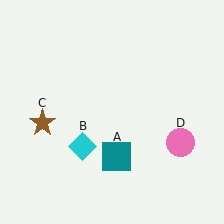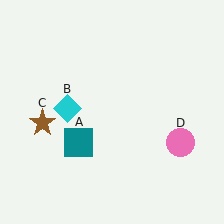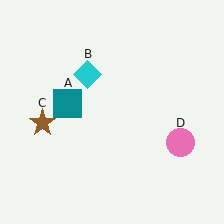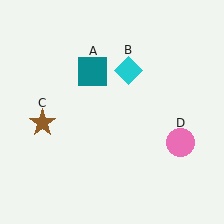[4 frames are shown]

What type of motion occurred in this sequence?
The teal square (object A), cyan diamond (object B) rotated clockwise around the center of the scene.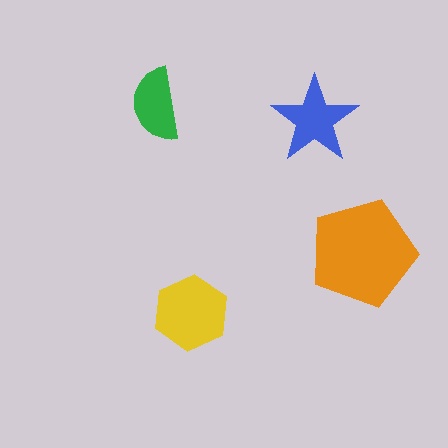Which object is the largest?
The orange pentagon.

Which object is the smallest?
The green semicircle.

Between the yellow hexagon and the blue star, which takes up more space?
The yellow hexagon.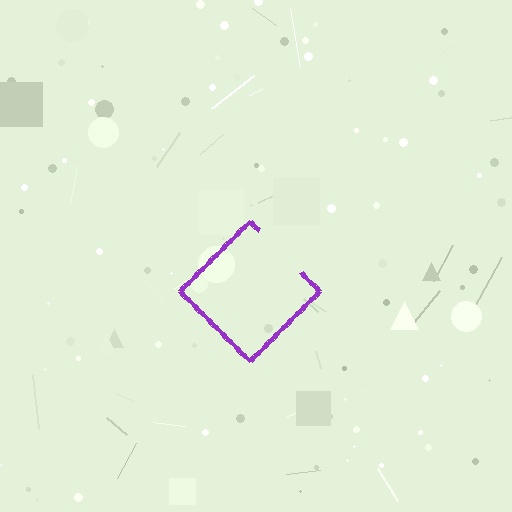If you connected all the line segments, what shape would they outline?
They would outline a diamond.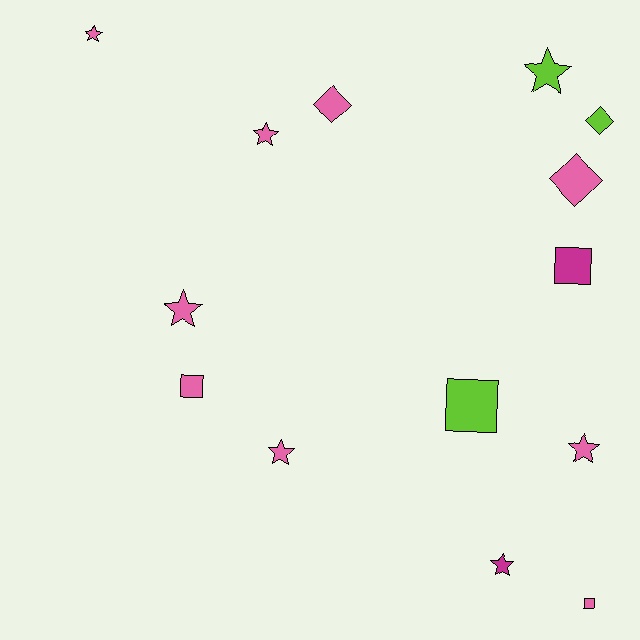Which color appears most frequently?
Pink, with 9 objects.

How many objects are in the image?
There are 14 objects.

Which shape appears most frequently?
Star, with 7 objects.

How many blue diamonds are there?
There are no blue diamonds.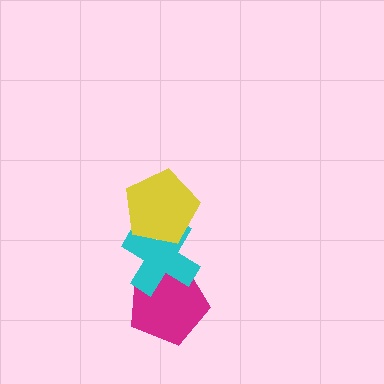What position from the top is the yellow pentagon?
The yellow pentagon is 1st from the top.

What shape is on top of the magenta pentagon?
The cyan cross is on top of the magenta pentagon.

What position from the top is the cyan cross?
The cyan cross is 2nd from the top.